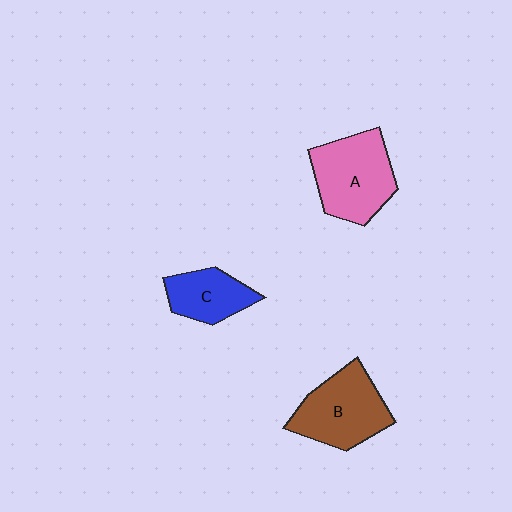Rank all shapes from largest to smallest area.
From largest to smallest: A (pink), B (brown), C (blue).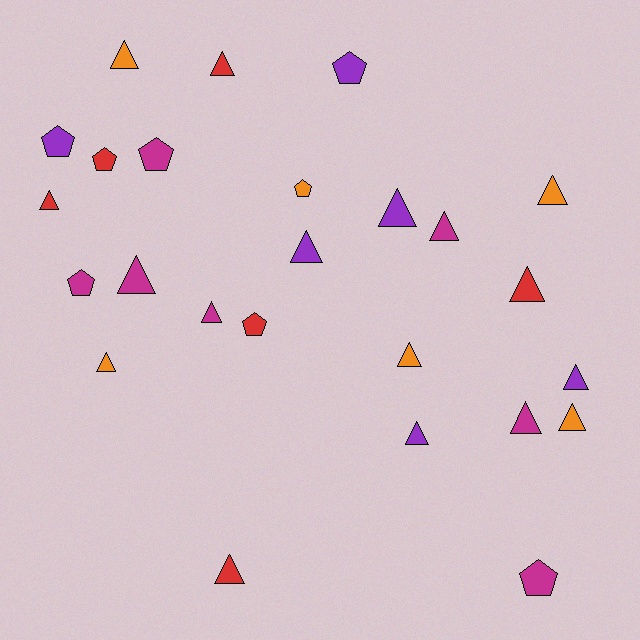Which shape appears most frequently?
Triangle, with 17 objects.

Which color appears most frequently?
Magenta, with 7 objects.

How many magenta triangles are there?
There are 4 magenta triangles.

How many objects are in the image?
There are 25 objects.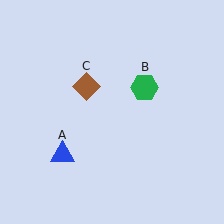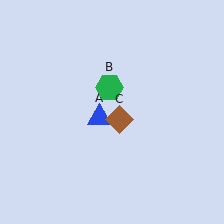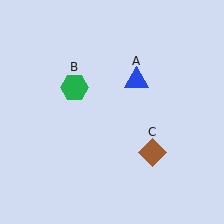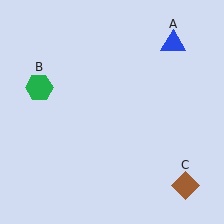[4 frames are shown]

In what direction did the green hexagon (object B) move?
The green hexagon (object B) moved left.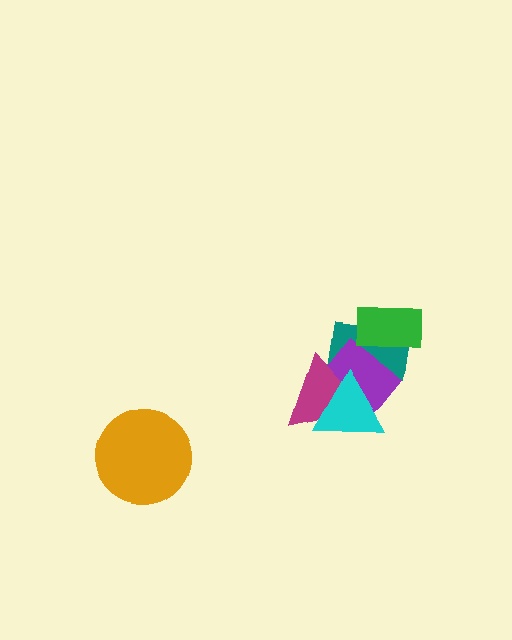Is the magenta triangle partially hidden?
Yes, it is partially covered by another shape.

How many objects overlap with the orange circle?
0 objects overlap with the orange circle.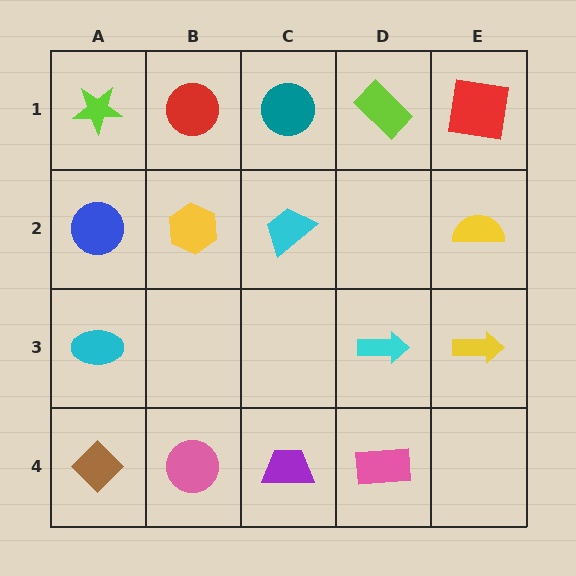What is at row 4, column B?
A pink circle.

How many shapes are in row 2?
4 shapes.